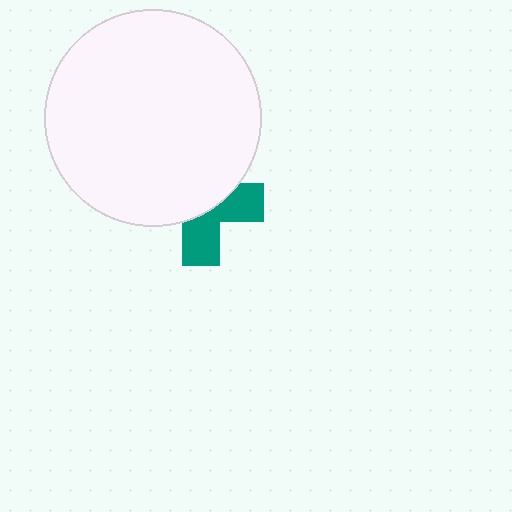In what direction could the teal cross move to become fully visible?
The teal cross could move down. That would shift it out from behind the white circle entirely.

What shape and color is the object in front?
The object in front is a white circle.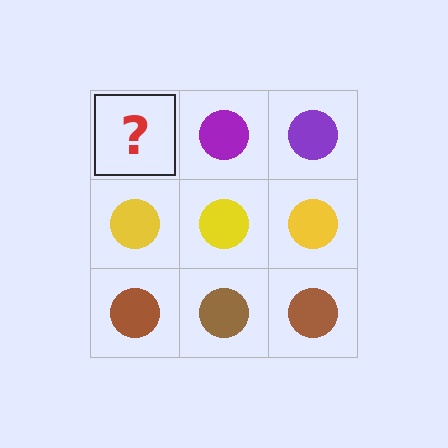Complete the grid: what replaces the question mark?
The question mark should be replaced with a purple circle.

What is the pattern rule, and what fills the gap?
The rule is that each row has a consistent color. The gap should be filled with a purple circle.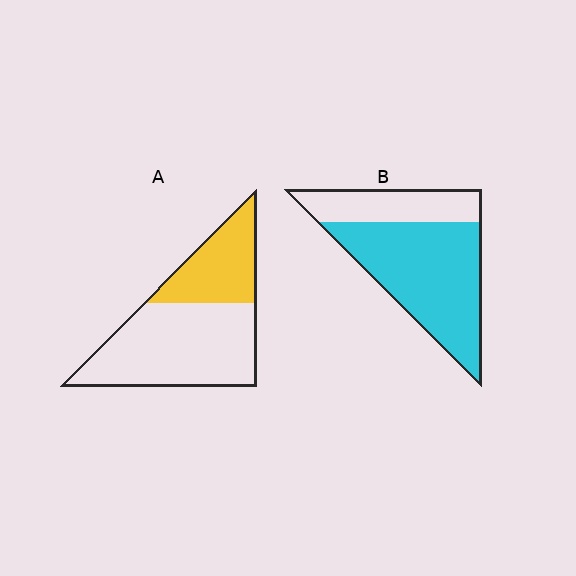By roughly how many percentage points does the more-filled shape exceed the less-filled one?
By roughly 35 percentage points (B over A).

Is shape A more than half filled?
No.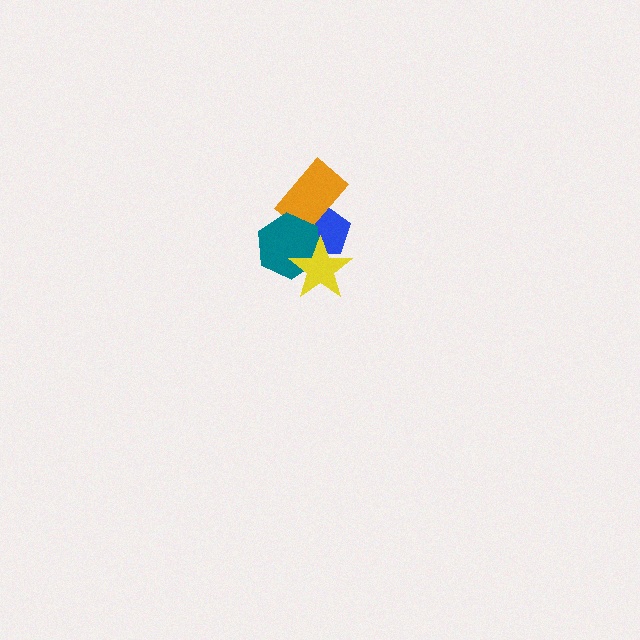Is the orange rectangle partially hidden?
Yes, it is partially covered by another shape.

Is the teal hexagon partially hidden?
Yes, it is partially covered by another shape.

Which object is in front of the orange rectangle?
The teal hexagon is in front of the orange rectangle.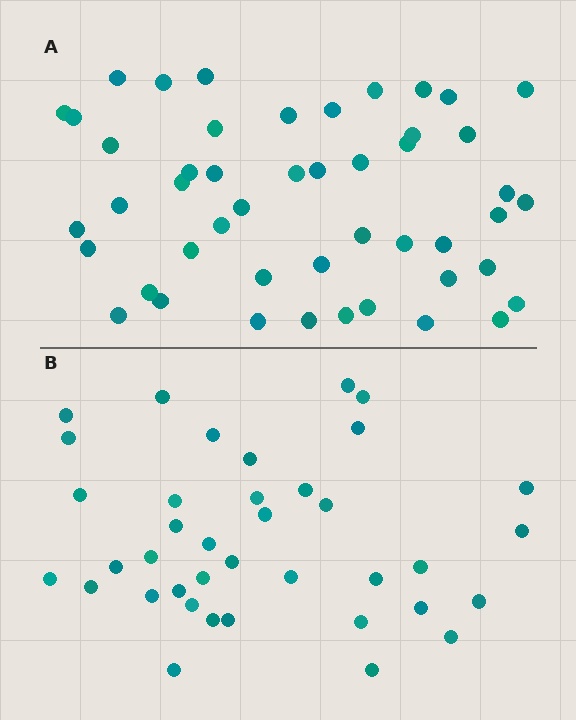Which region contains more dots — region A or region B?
Region A (the top region) has more dots.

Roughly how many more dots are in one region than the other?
Region A has roughly 10 or so more dots than region B.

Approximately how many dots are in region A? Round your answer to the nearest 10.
About 50 dots. (The exact count is 48, which rounds to 50.)